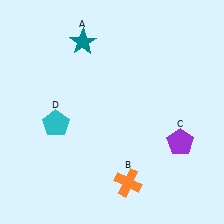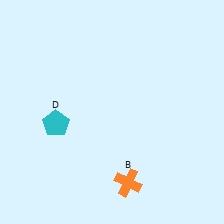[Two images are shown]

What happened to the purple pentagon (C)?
The purple pentagon (C) was removed in Image 2. It was in the bottom-right area of Image 1.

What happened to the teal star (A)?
The teal star (A) was removed in Image 2. It was in the top-left area of Image 1.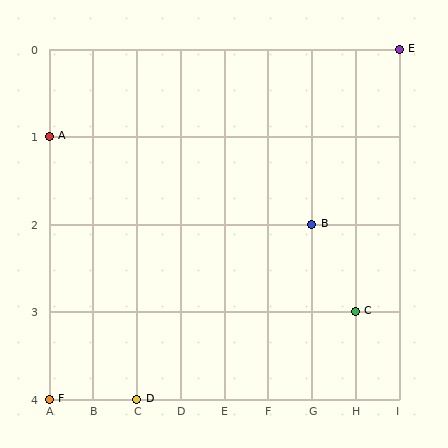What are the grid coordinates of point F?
Point F is at grid coordinates (A, 4).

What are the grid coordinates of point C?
Point C is at grid coordinates (H, 3).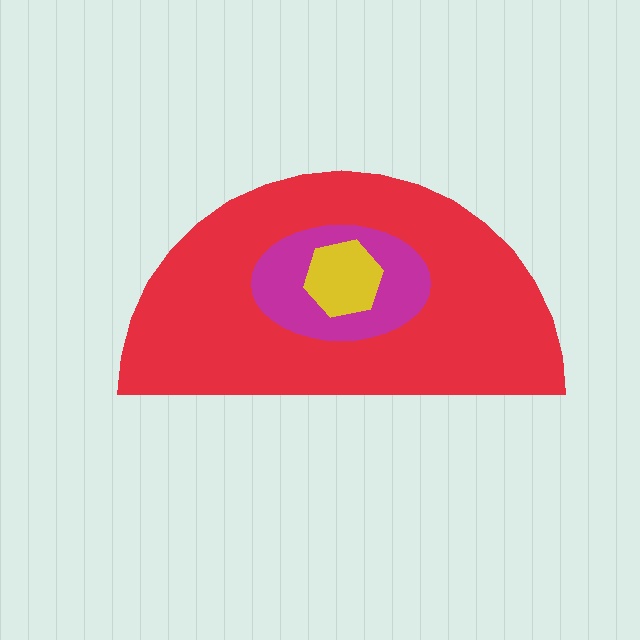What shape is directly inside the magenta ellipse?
The yellow hexagon.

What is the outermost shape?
The red semicircle.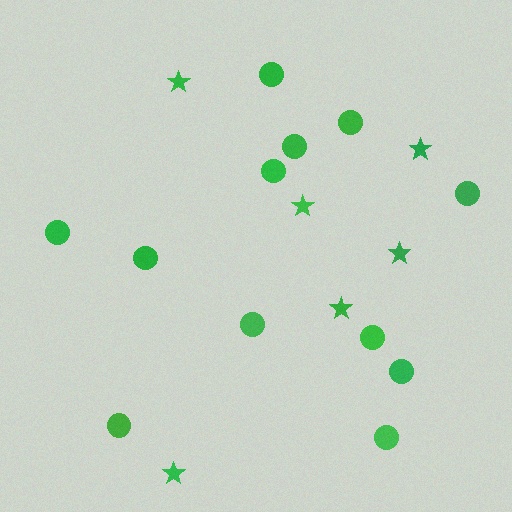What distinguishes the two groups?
There are 2 groups: one group of stars (6) and one group of circles (12).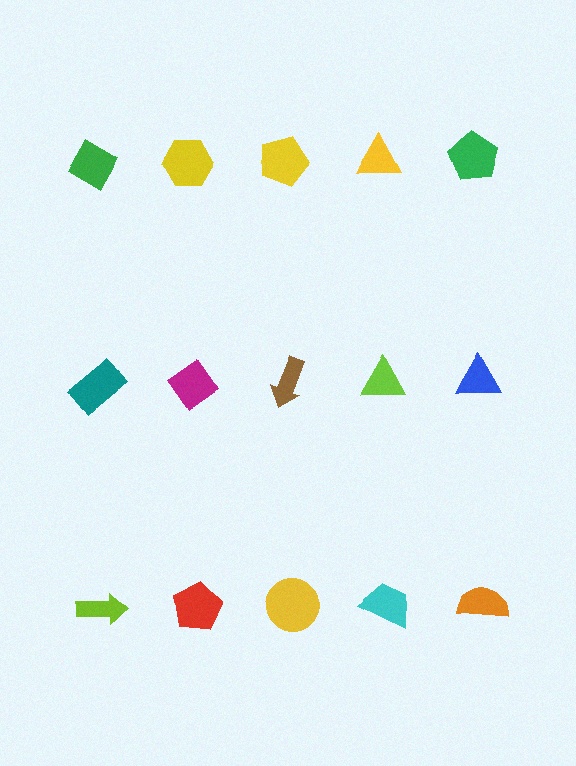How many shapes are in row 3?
5 shapes.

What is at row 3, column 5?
An orange semicircle.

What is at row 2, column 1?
A teal rectangle.